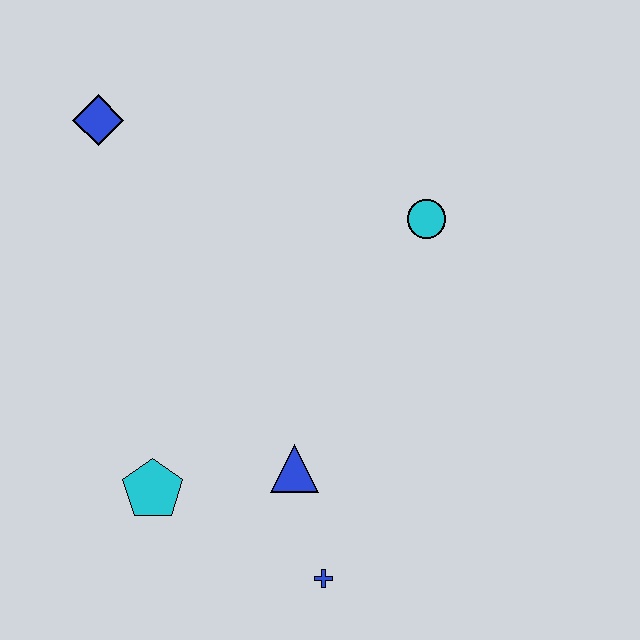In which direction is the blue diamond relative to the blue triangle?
The blue diamond is above the blue triangle.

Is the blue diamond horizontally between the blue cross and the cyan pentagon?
No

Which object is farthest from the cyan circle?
The cyan pentagon is farthest from the cyan circle.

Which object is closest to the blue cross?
The blue triangle is closest to the blue cross.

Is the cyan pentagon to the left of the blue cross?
Yes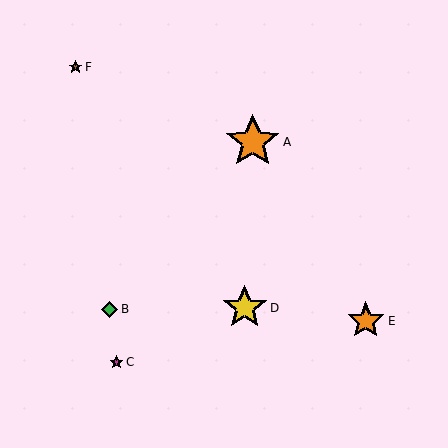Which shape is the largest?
The orange star (labeled A) is the largest.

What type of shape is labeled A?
Shape A is an orange star.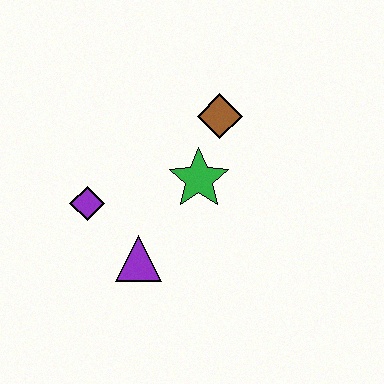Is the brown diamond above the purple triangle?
Yes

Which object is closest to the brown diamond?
The green star is closest to the brown diamond.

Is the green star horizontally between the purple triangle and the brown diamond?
Yes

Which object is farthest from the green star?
The purple diamond is farthest from the green star.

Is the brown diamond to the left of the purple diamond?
No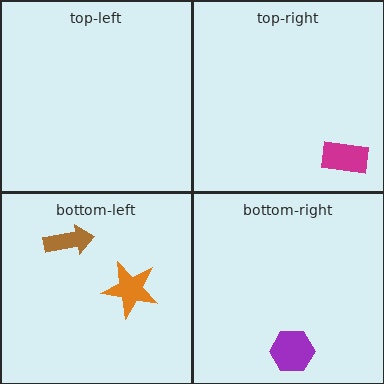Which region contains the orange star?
The bottom-left region.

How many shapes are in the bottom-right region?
1.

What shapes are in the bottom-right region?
The purple hexagon.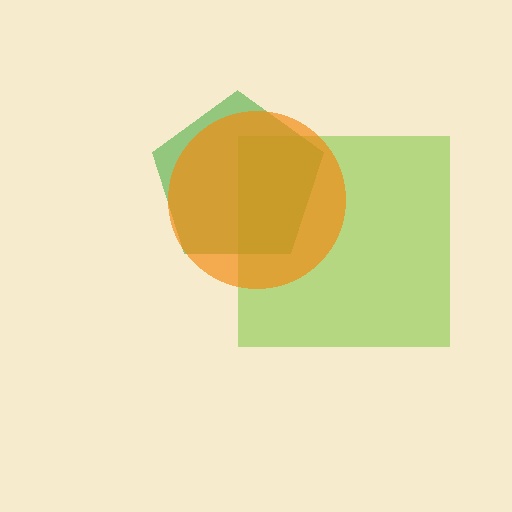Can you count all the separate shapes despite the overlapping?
Yes, there are 3 separate shapes.